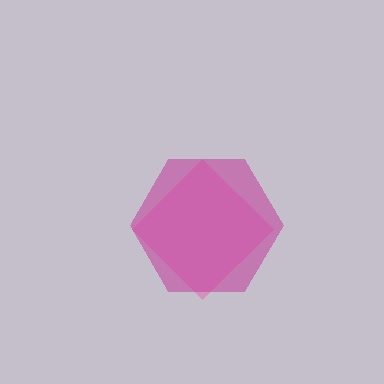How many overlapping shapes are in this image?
There are 2 overlapping shapes in the image.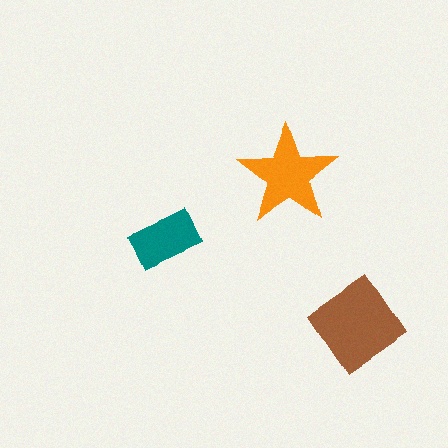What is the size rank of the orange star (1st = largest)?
2nd.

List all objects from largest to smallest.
The brown diamond, the orange star, the teal rectangle.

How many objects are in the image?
There are 3 objects in the image.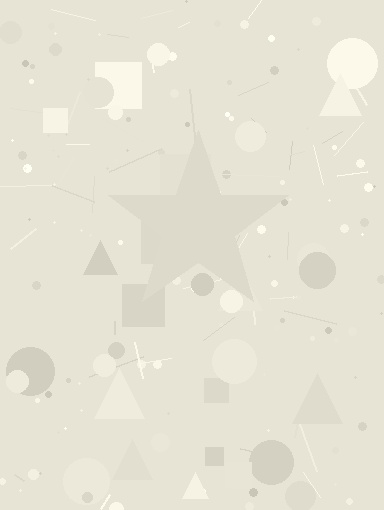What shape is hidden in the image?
A star is hidden in the image.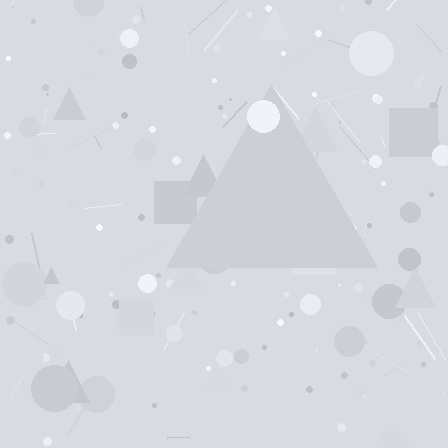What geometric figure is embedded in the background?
A triangle is embedded in the background.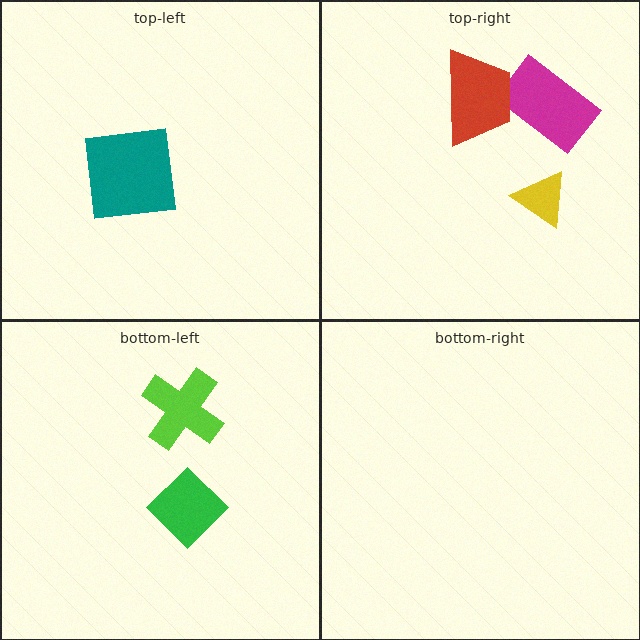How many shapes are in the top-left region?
1.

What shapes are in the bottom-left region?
The lime cross, the green diamond.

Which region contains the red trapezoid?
The top-right region.